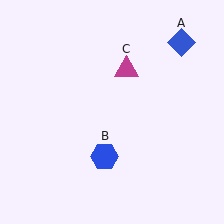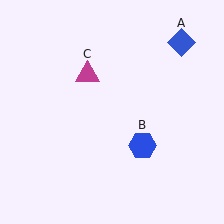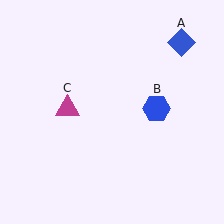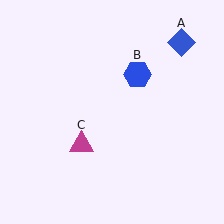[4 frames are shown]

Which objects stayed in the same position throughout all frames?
Blue diamond (object A) remained stationary.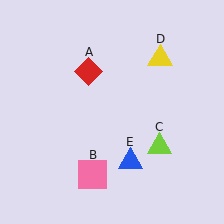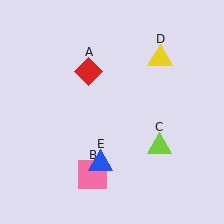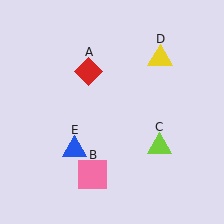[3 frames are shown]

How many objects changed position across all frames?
1 object changed position: blue triangle (object E).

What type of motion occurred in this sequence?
The blue triangle (object E) rotated clockwise around the center of the scene.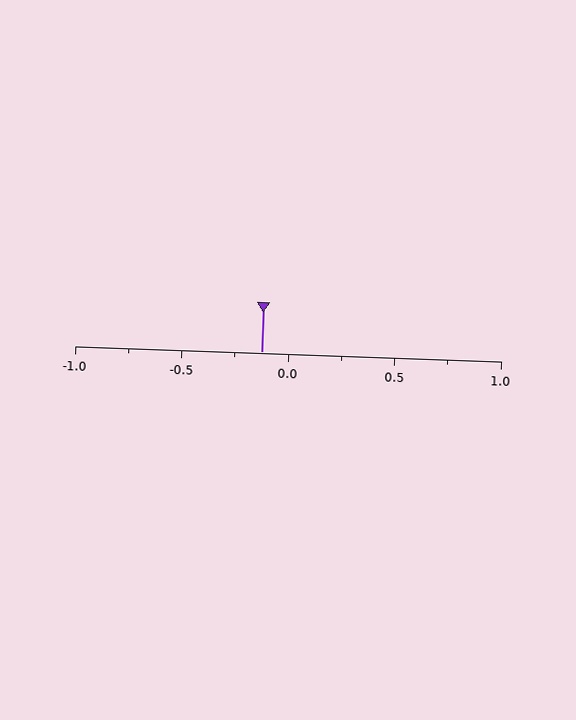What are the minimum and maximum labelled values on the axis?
The axis runs from -1.0 to 1.0.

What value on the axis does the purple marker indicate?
The marker indicates approximately -0.12.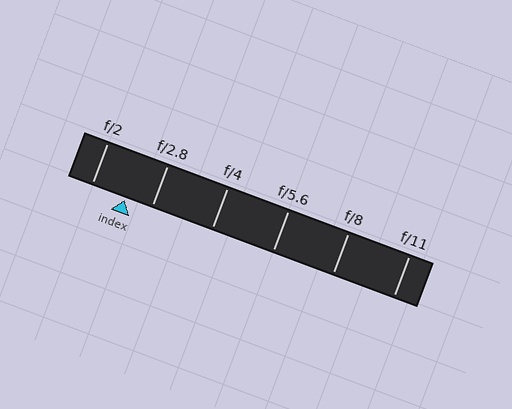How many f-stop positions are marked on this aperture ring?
There are 6 f-stop positions marked.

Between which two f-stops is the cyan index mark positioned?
The index mark is between f/2 and f/2.8.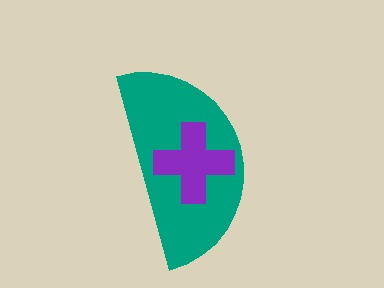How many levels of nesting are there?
2.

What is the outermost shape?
The teal semicircle.